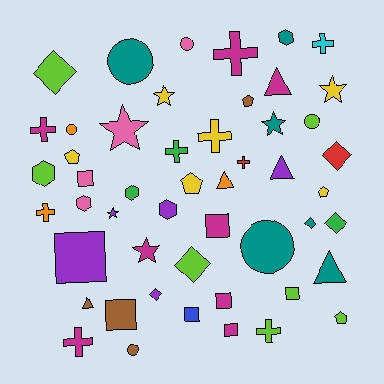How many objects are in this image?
There are 50 objects.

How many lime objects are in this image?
There are 7 lime objects.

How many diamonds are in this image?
There are 6 diamonds.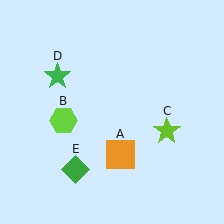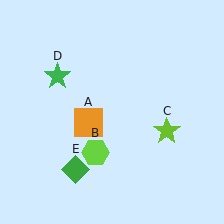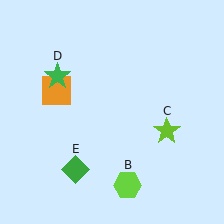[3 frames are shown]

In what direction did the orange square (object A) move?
The orange square (object A) moved up and to the left.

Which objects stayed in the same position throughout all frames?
Lime star (object C) and green star (object D) and green diamond (object E) remained stationary.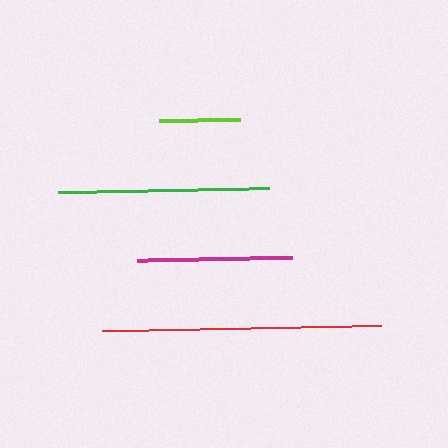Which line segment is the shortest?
The lime line is the shortest at approximately 81 pixels.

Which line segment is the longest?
The red line is the longest at approximately 279 pixels.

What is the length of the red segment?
The red segment is approximately 279 pixels long.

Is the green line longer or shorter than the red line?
The red line is longer than the green line.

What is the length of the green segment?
The green segment is approximately 211 pixels long.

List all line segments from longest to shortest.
From longest to shortest: red, green, magenta, lime.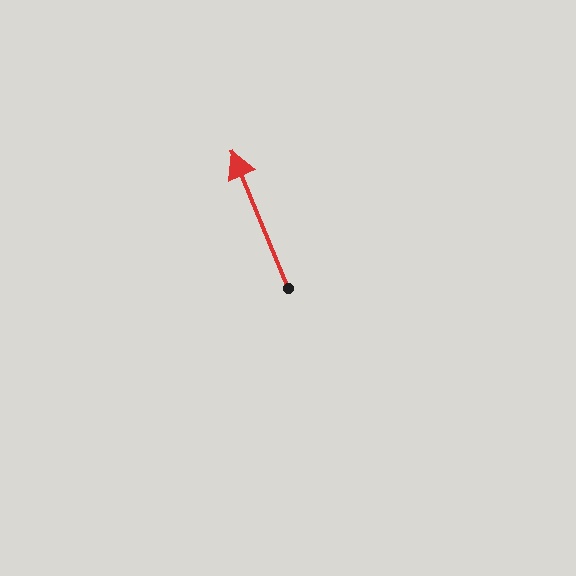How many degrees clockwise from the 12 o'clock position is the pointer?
Approximately 338 degrees.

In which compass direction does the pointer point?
North.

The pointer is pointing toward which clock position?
Roughly 11 o'clock.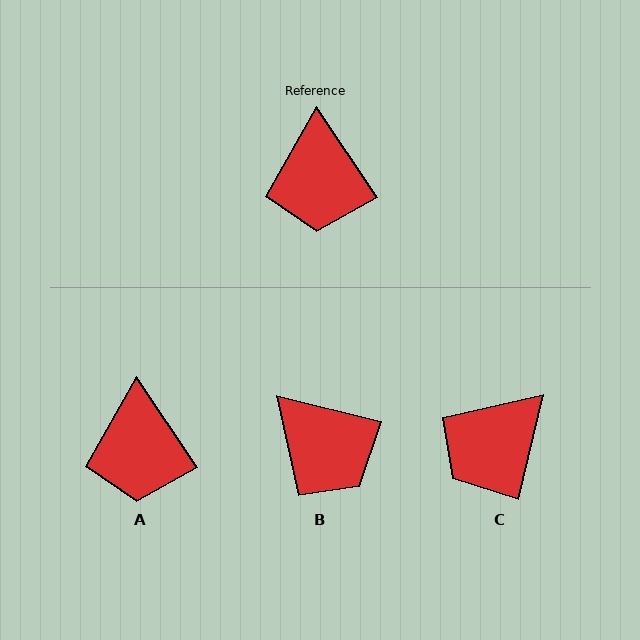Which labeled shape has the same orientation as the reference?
A.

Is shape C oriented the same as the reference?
No, it is off by about 47 degrees.